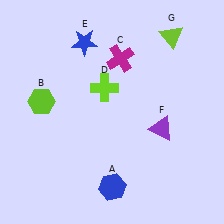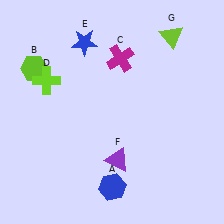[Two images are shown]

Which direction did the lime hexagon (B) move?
The lime hexagon (B) moved up.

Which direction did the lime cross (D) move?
The lime cross (D) moved left.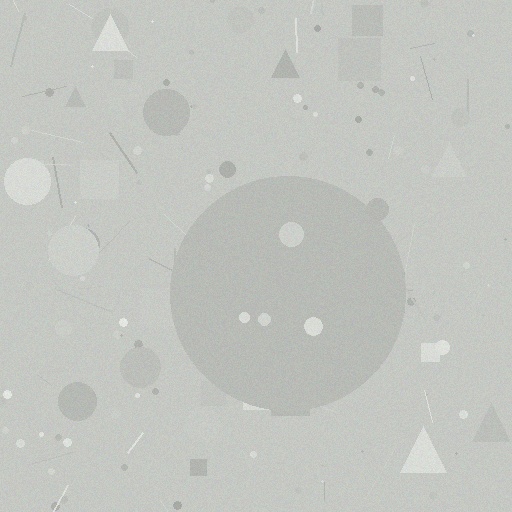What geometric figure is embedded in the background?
A circle is embedded in the background.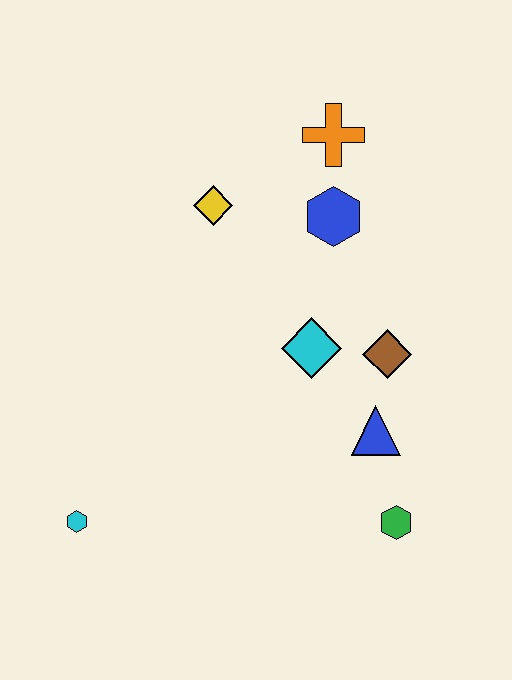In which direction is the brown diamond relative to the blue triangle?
The brown diamond is above the blue triangle.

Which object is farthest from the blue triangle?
The cyan hexagon is farthest from the blue triangle.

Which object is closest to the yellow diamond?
The blue hexagon is closest to the yellow diamond.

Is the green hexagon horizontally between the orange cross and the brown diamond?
No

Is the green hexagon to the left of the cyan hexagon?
No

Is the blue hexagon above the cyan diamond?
Yes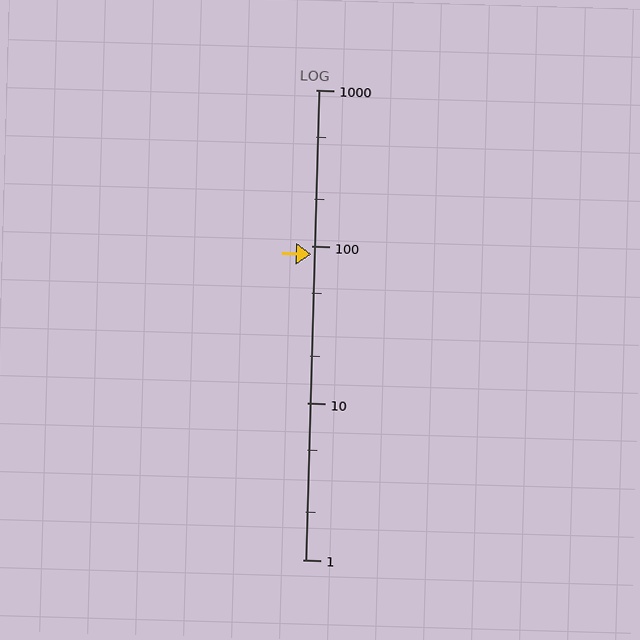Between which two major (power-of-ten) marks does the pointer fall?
The pointer is between 10 and 100.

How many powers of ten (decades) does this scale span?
The scale spans 3 decades, from 1 to 1000.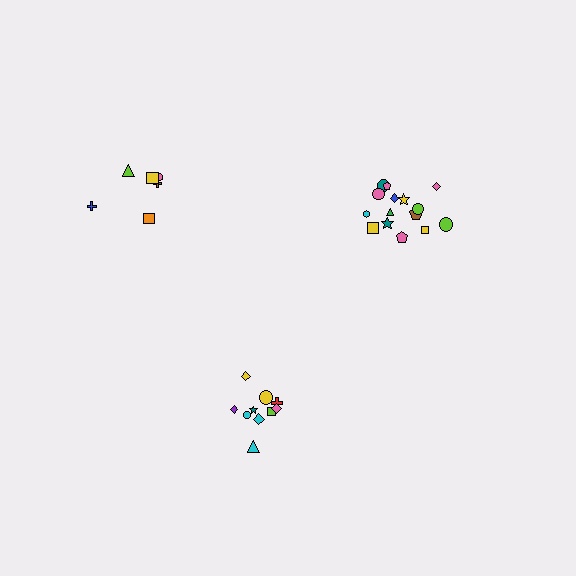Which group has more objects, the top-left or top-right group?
The top-right group.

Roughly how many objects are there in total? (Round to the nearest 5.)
Roughly 30 objects in total.